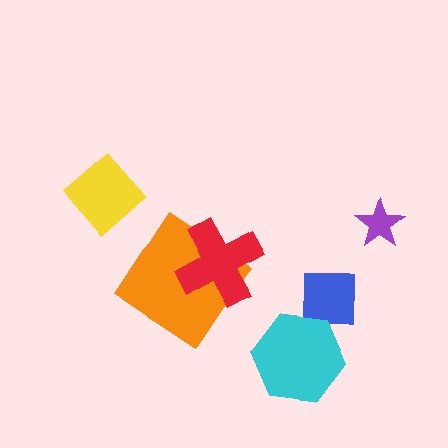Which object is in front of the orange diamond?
The red cross is in front of the orange diamond.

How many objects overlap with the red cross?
1 object overlaps with the red cross.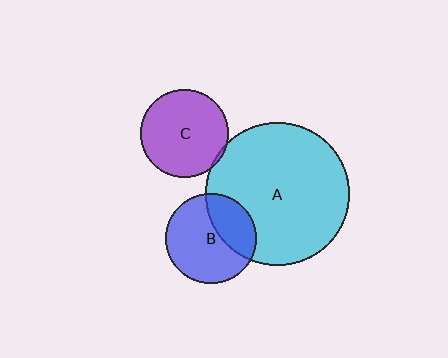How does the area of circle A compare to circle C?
Approximately 2.7 times.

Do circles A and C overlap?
Yes.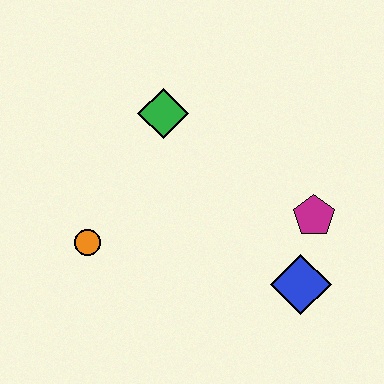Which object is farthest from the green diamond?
The blue diamond is farthest from the green diamond.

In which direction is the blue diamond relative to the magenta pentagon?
The blue diamond is below the magenta pentagon.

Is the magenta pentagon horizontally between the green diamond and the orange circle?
No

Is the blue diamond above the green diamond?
No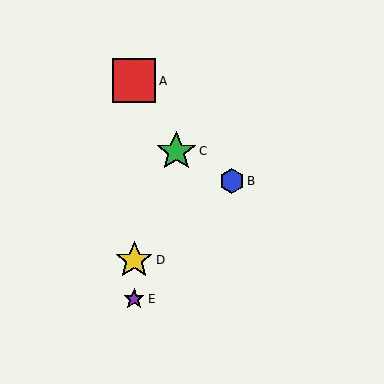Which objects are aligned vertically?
Objects A, D, E are aligned vertically.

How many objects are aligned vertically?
3 objects (A, D, E) are aligned vertically.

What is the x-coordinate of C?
Object C is at x≈176.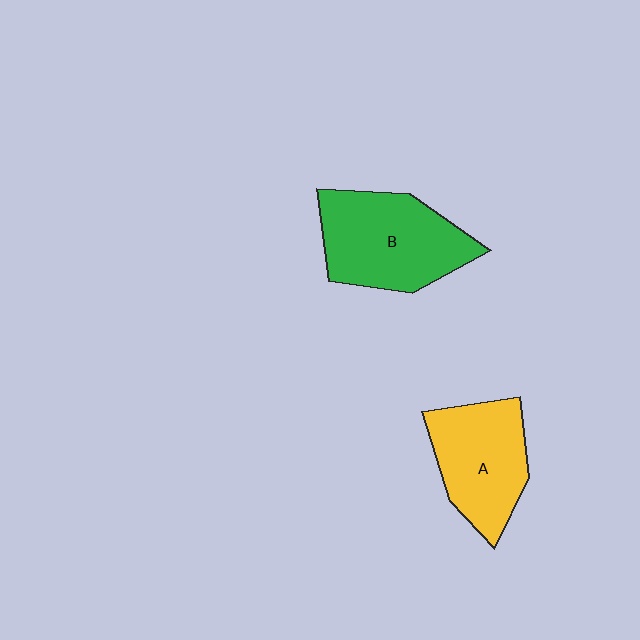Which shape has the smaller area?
Shape A (yellow).